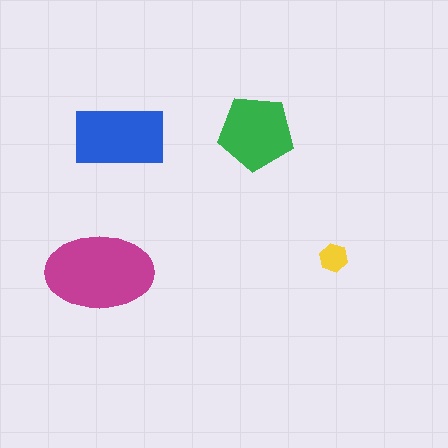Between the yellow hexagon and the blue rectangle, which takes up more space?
The blue rectangle.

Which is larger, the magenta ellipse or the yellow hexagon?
The magenta ellipse.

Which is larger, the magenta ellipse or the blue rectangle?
The magenta ellipse.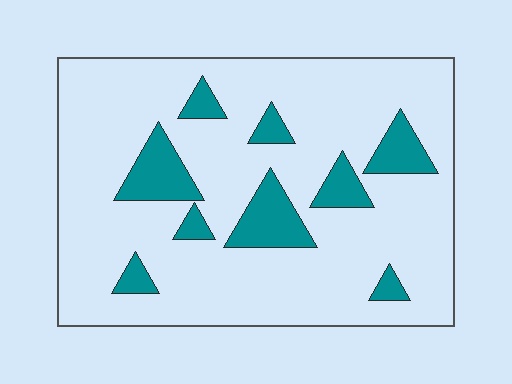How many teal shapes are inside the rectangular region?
9.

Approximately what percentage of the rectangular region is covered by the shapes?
Approximately 15%.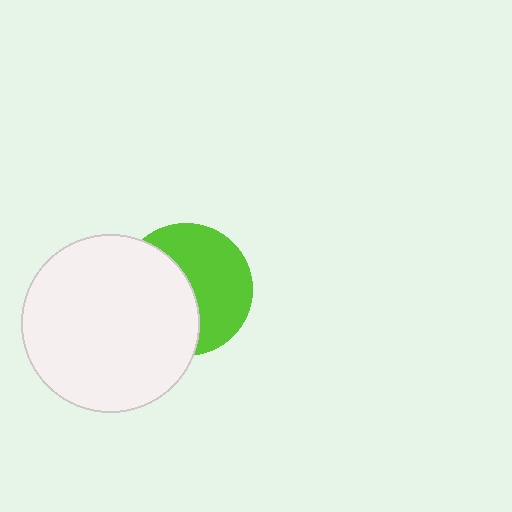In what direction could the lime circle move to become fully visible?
The lime circle could move right. That would shift it out from behind the white circle entirely.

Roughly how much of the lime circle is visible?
About half of it is visible (roughly 52%).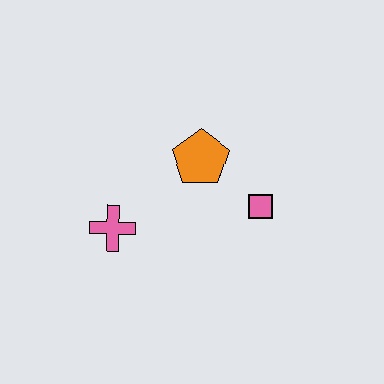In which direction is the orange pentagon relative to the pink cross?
The orange pentagon is to the right of the pink cross.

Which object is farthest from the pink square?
The pink cross is farthest from the pink square.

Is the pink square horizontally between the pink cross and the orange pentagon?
No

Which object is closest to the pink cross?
The orange pentagon is closest to the pink cross.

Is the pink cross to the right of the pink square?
No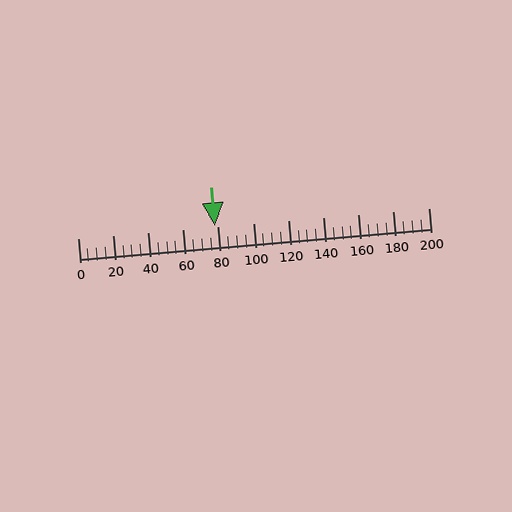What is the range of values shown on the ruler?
The ruler shows values from 0 to 200.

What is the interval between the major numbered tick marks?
The major tick marks are spaced 20 units apart.